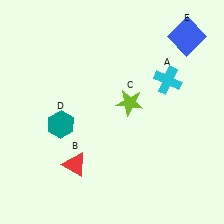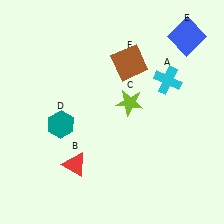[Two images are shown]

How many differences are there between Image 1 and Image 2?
There is 1 difference between the two images.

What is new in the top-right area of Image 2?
A brown square (F) was added in the top-right area of Image 2.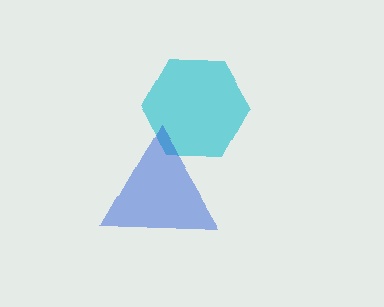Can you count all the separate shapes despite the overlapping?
Yes, there are 2 separate shapes.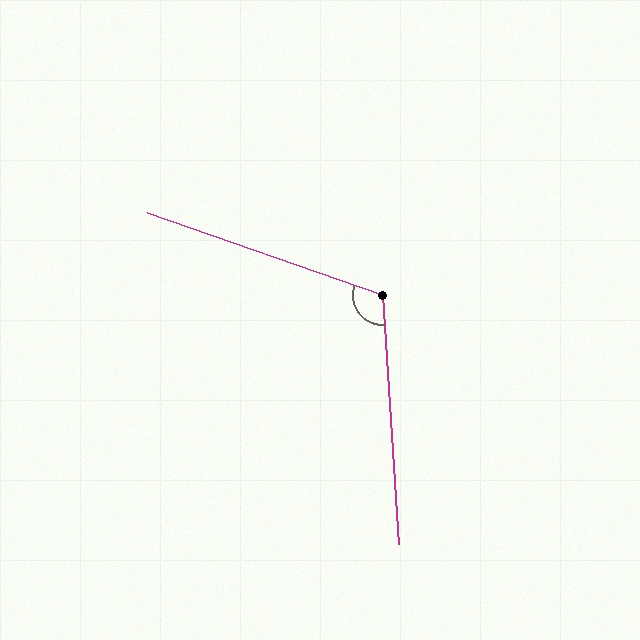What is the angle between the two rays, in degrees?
Approximately 113 degrees.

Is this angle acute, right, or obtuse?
It is obtuse.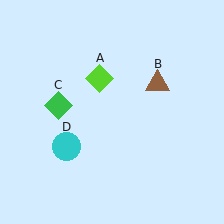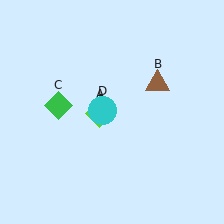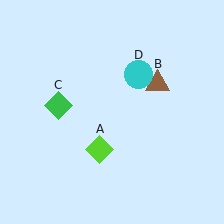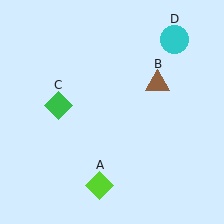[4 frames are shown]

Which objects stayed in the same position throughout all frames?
Brown triangle (object B) and green diamond (object C) remained stationary.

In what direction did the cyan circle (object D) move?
The cyan circle (object D) moved up and to the right.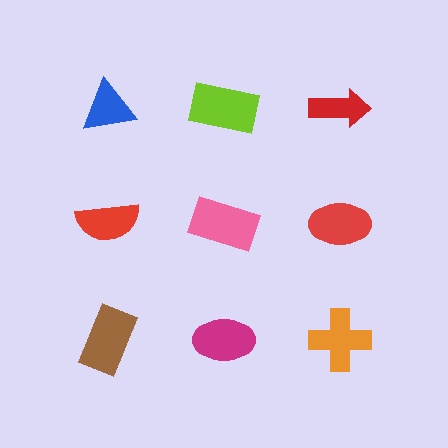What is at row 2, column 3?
A red ellipse.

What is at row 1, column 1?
A blue triangle.